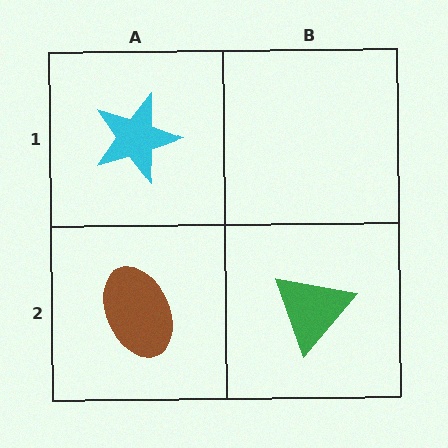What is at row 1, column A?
A cyan star.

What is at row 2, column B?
A green triangle.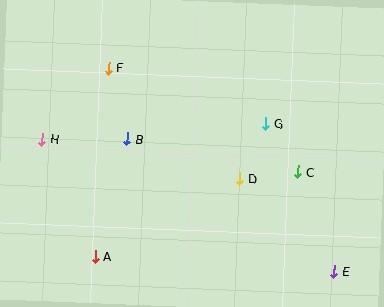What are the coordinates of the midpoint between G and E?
The midpoint between G and E is at (300, 198).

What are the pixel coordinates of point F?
Point F is at (109, 68).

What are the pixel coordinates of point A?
Point A is at (95, 257).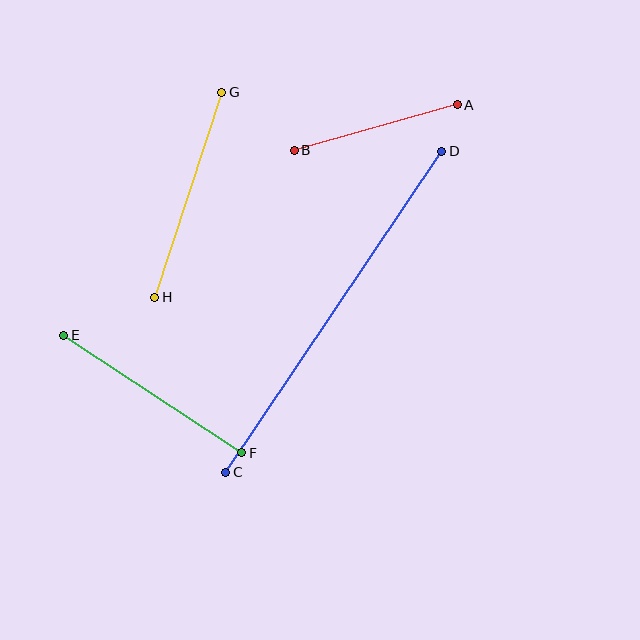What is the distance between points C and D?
The distance is approximately 387 pixels.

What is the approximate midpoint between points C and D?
The midpoint is at approximately (334, 312) pixels.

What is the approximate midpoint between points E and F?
The midpoint is at approximately (153, 394) pixels.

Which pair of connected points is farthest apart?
Points C and D are farthest apart.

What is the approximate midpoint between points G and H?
The midpoint is at approximately (188, 195) pixels.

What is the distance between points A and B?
The distance is approximately 169 pixels.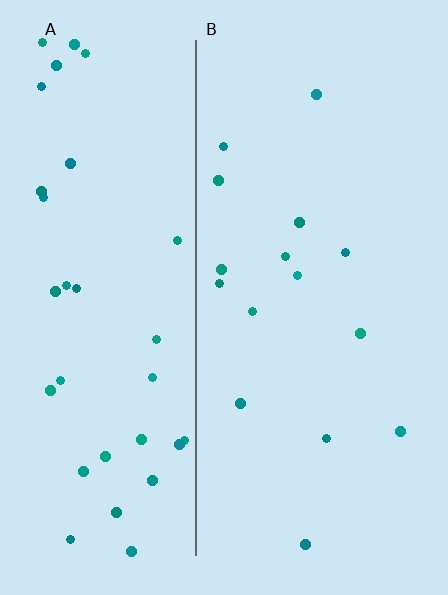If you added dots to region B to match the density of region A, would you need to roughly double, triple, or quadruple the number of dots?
Approximately double.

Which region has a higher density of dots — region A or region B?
A (the left).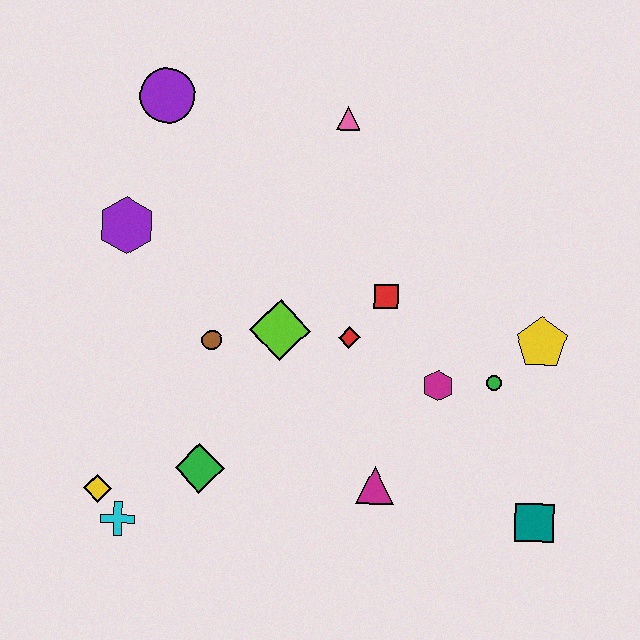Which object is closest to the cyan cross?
The yellow diamond is closest to the cyan cross.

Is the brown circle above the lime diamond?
No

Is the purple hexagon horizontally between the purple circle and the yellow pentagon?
No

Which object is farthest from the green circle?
The purple circle is farthest from the green circle.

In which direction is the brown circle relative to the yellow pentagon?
The brown circle is to the left of the yellow pentagon.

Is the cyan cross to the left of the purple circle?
Yes